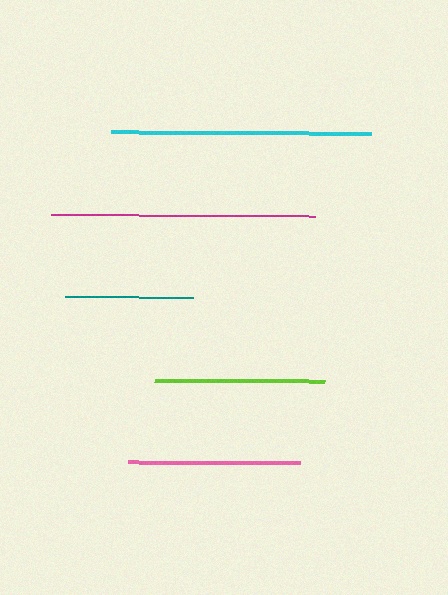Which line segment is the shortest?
The teal line is the shortest at approximately 128 pixels.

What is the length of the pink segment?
The pink segment is approximately 172 pixels long.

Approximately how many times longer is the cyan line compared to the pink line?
The cyan line is approximately 1.5 times the length of the pink line.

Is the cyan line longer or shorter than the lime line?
The cyan line is longer than the lime line.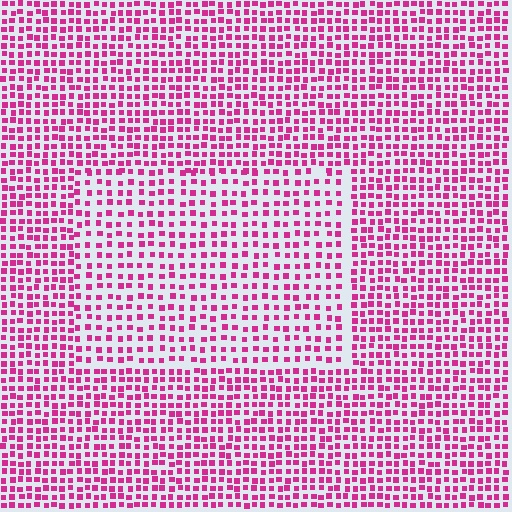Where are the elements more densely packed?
The elements are more densely packed outside the rectangle boundary.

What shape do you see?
I see a rectangle.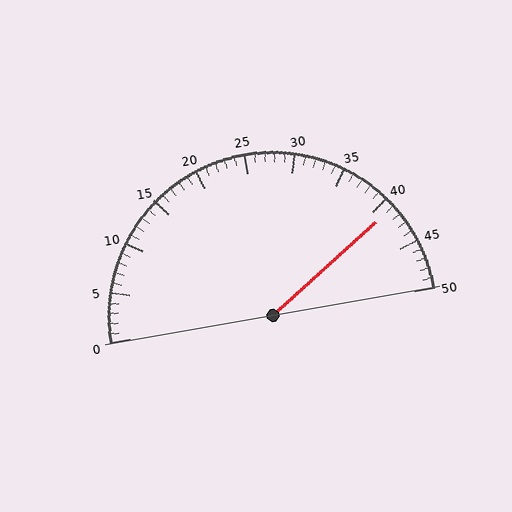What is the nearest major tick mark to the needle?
The nearest major tick mark is 40.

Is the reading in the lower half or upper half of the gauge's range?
The reading is in the upper half of the range (0 to 50).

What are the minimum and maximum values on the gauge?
The gauge ranges from 0 to 50.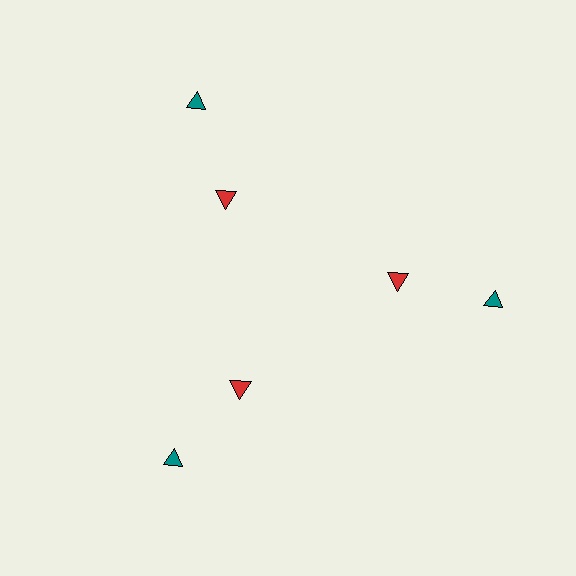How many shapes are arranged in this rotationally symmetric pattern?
There are 6 shapes, arranged in 3 groups of 2.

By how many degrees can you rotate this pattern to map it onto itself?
The pattern maps onto itself every 120 degrees of rotation.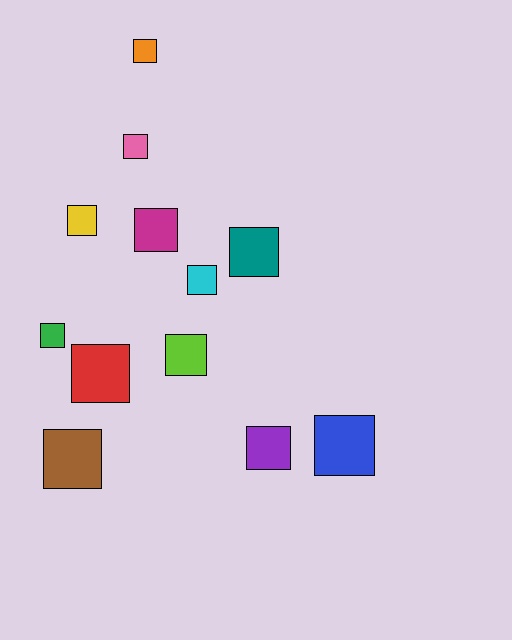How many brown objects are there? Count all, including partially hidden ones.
There is 1 brown object.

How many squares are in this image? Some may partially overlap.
There are 12 squares.